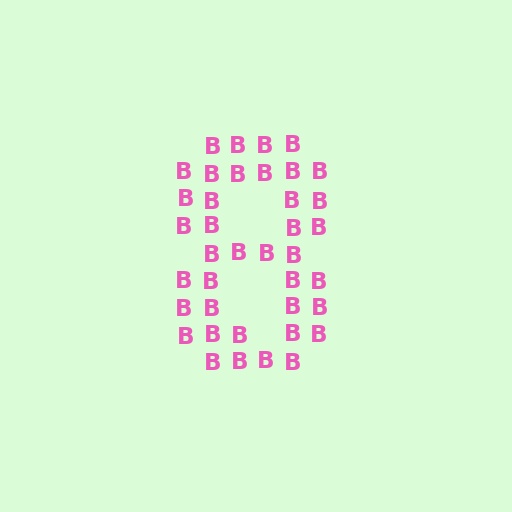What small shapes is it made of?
It is made of small letter B's.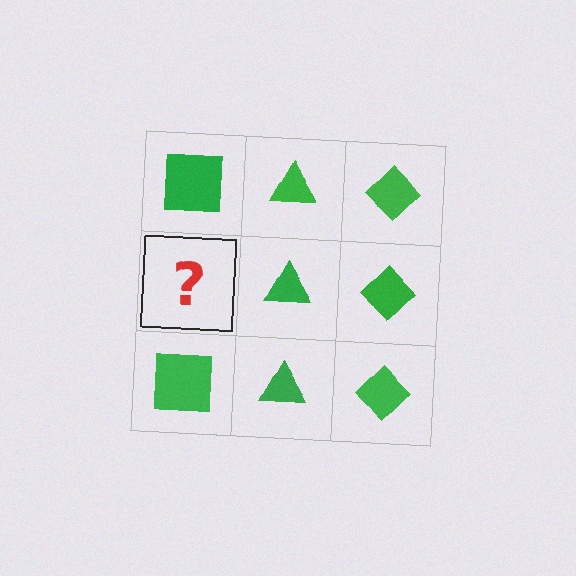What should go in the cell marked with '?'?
The missing cell should contain a green square.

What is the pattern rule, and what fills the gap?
The rule is that each column has a consistent shape. The gap should be filled with a green square.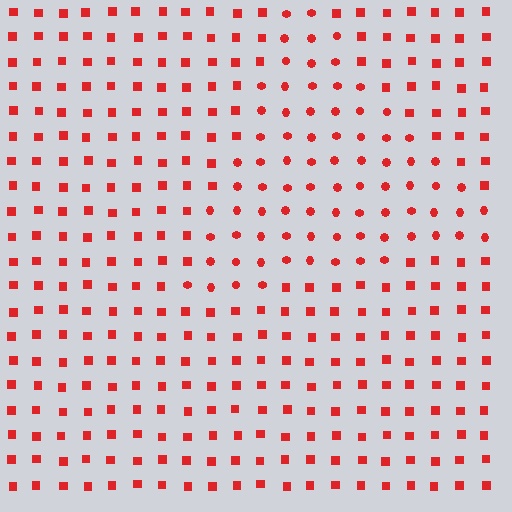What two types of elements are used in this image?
The image uses circles inside the triangle region and squares outside it.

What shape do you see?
I see a triangle.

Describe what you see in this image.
The image is filled with small red elements arranged in a uniform grid. A triangle-shaped region contains circles, while the surrounding area contains squares. The boundary is defined purely by the change in element shape.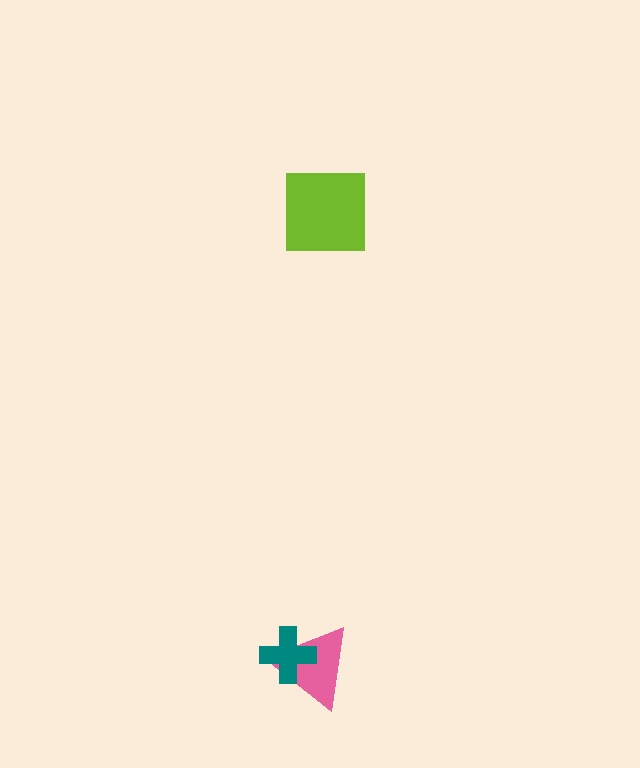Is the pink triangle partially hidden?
Yes, it is partially covered by another shape.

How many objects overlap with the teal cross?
1 object overlaps with the teal cross.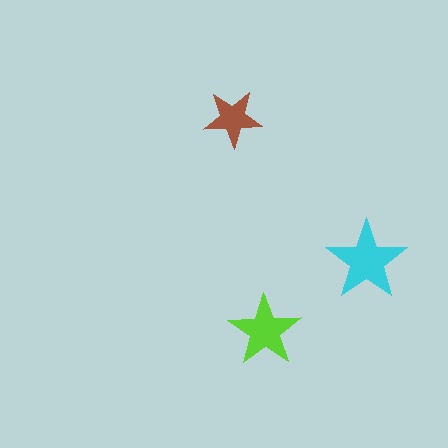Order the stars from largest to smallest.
the cyan one, the lime one, the brown one.